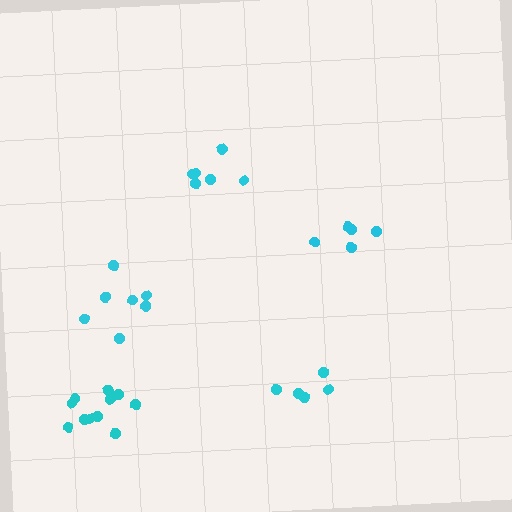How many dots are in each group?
Group 1: 5 dots, Group 2: 6 dots, Group 3: 5 dots, Group 4: 7 dots, Group 5: 11 dots (34 total).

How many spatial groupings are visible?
There are 5 spatial groupings.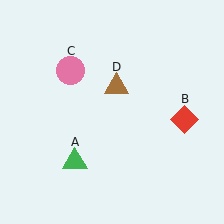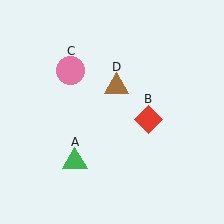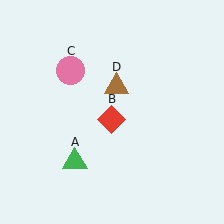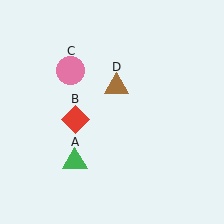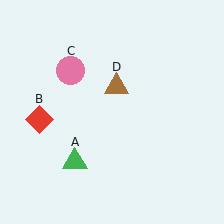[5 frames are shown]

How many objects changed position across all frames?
1 object changed position: red diamond (object B).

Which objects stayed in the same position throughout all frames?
Green triangle (object A) and pink circle (object C) and brown triangle (object D) remained stationary.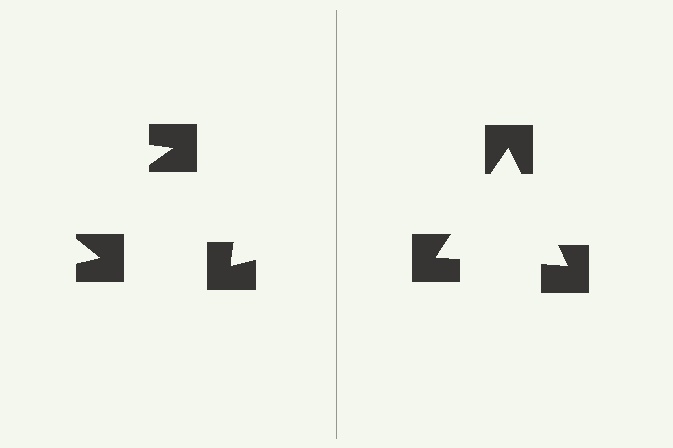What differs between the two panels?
The notched squares are positioned identically on both sides; only the wedge orientations differ. On the right they align to a triangle; on the left they are misaligned.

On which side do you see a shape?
An illusory triangle appears on the right side. On the left side the wedge cuts are rotated, so no coherent shape forms.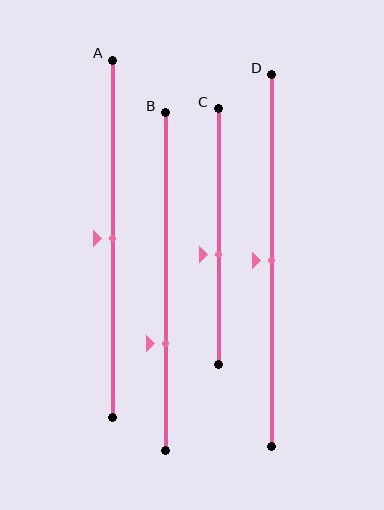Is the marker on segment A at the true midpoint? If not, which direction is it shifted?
Yes, the marker on segment A is at the true midpoint.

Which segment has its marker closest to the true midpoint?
Segment A has its marker closest to the true midpoint.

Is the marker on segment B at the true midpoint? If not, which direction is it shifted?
No, the marker on segment B is shifted downward by about 18% of the segment length.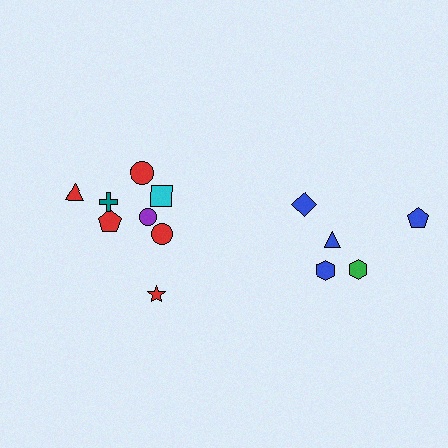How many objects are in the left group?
There are 8 objects.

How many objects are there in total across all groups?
There are 13 objects.